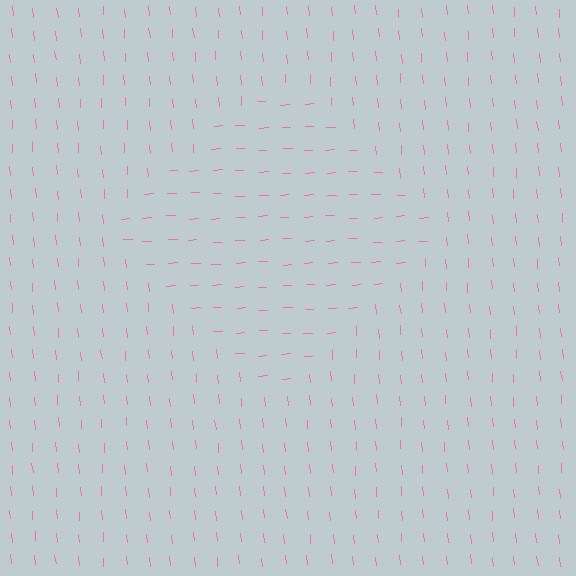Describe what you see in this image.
The image is filled with small pink line segments. A diamond region in the image has lines oriented differently from the surrounding lines, creating a visible texture boundary.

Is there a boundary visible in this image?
Yes, there is a texture boundary formed by a change in line orientation.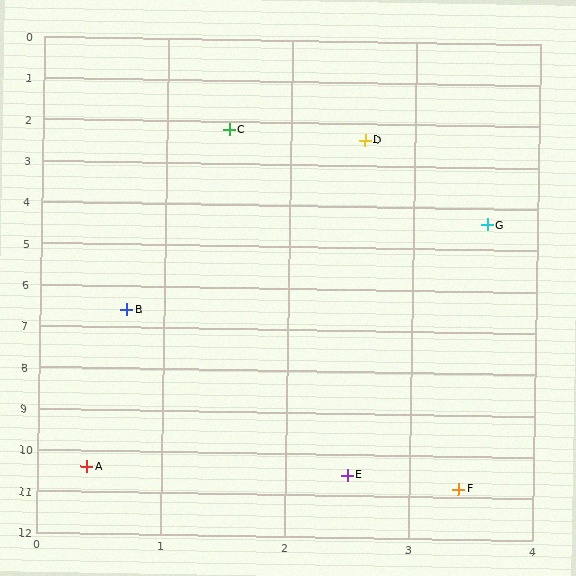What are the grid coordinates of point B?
Point B is at approximately (0.7, 6.6).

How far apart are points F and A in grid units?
Points F and A are about 3.0 grid units apart.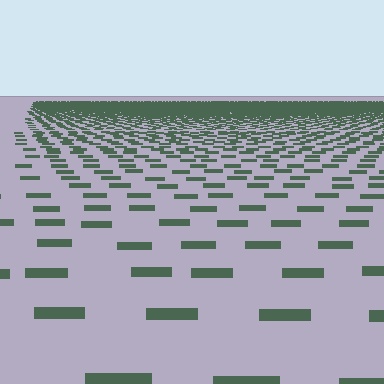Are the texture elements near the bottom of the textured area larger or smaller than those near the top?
Larger. Near the bottom, elements are closer to the viewer and appear at a bigger on-screen size.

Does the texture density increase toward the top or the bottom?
Density increases toward the top.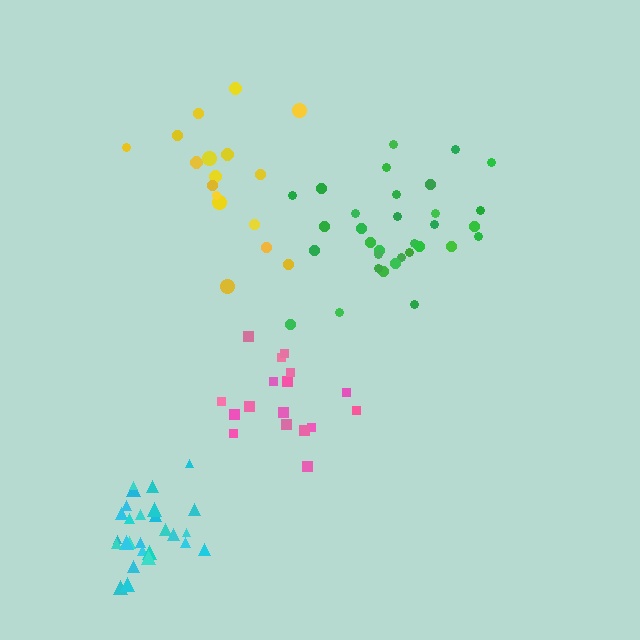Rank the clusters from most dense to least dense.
cyan, green, pink, yellow.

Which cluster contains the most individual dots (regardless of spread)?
Green (32).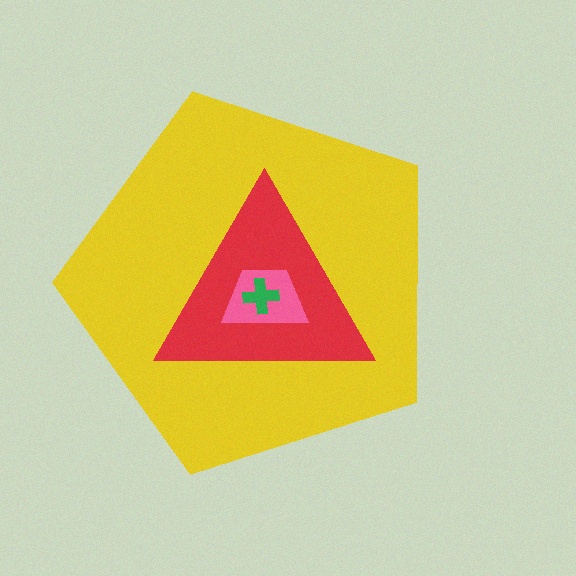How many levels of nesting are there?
4.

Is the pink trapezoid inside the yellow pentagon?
Yes.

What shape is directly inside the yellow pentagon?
The red triangle.